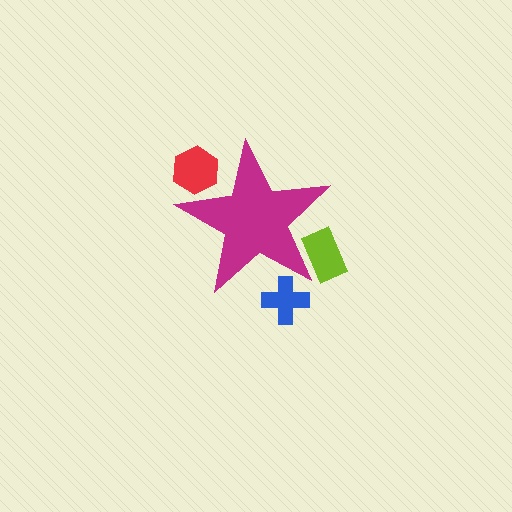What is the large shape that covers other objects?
A magenta star.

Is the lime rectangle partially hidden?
Yes, the lime rectangle is partially hidden behind the magenta star.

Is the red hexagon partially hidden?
Yes, the red hexagon is partially hidden behind the magenta star.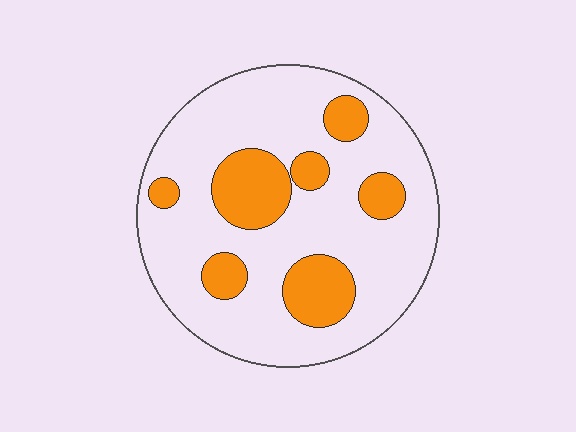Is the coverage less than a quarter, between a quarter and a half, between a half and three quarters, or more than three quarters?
Less than a quarter.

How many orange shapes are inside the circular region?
7.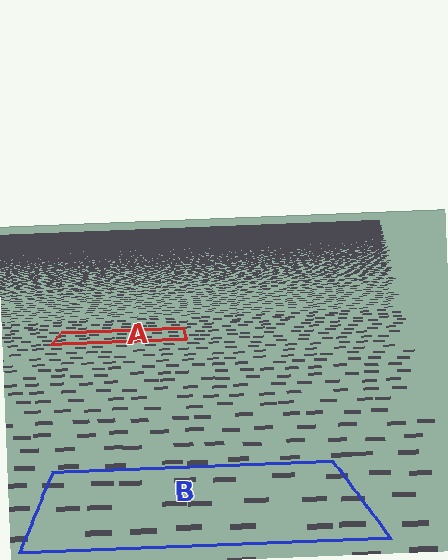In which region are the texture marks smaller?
The texture marks are smaller in region A, because it is farther away.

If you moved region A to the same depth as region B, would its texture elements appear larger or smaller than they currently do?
They would appear larger. At a closer depth, the same texture elements are projected at a bigger on-screen size.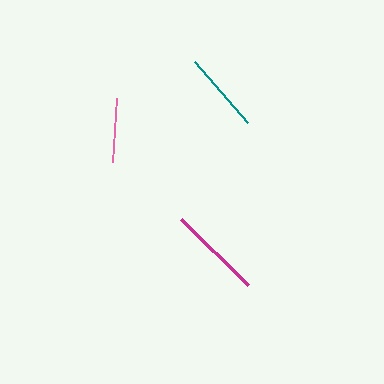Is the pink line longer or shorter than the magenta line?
The magenta line is longer than the pink line.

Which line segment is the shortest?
The pink line is the shortest at approximately 64 pixels.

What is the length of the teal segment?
The teal segment is approximately 81 pixels long.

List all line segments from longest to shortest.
From longest to shortest: magenta, teal, pink.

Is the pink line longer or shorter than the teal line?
The teal line is longer than the pink line.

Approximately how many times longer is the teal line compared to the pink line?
The teal line is approximately 1.3 times the length of the pink line.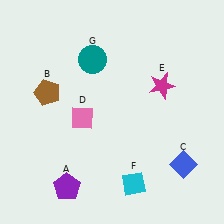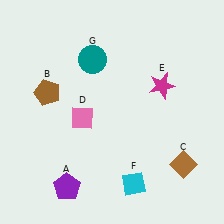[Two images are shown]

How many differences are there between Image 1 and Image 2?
There is 1 difference between the two images.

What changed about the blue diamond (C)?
In Image 1, C is blue. In Image 2, it changed to brown.